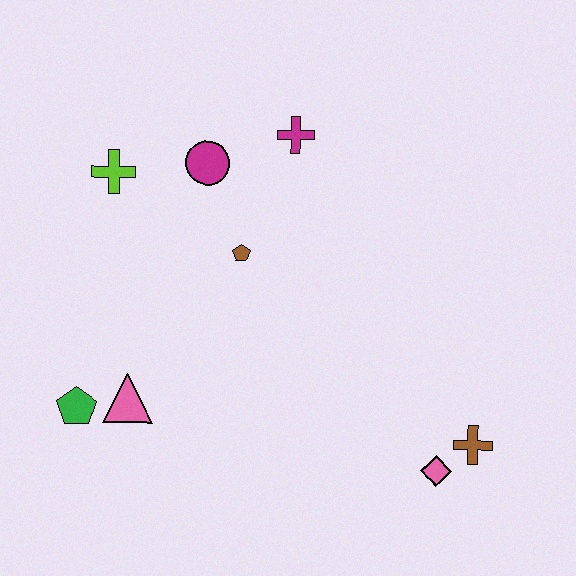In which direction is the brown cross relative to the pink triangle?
The brown cross is to the right of the pink triangle.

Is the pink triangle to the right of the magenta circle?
No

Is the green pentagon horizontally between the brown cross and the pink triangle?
No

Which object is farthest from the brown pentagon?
The brown cross is farthest from the brown pentagon.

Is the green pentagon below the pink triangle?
Yes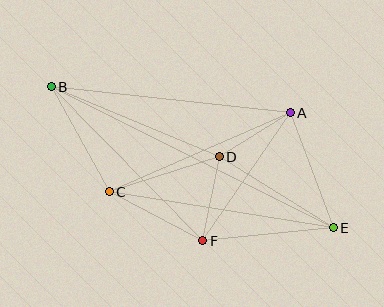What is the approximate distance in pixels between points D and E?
The distance between D and E is approximately 134 pixels.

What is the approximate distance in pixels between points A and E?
The distance between A and E is approximately 123 pixels.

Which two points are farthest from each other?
Points B and E are farthest from each other.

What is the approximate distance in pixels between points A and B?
The distance between A and B is approximately 240 pixels.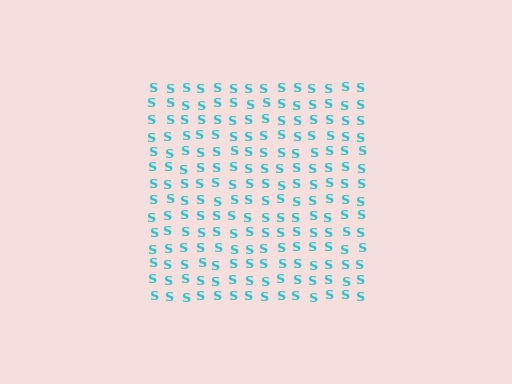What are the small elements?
The small elements are letter S's.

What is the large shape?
The large shape is a square.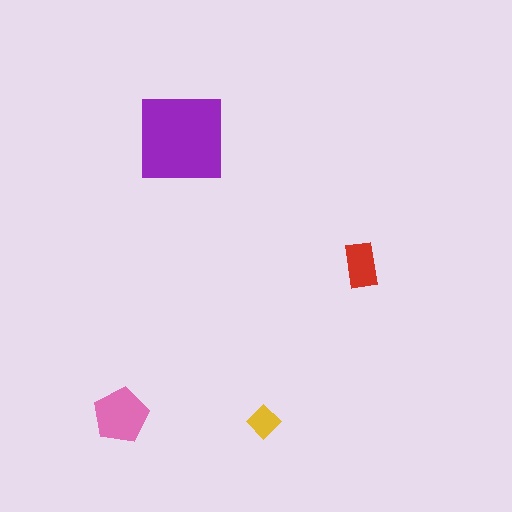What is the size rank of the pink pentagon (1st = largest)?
2nd.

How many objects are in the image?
There are 4 objects in the image.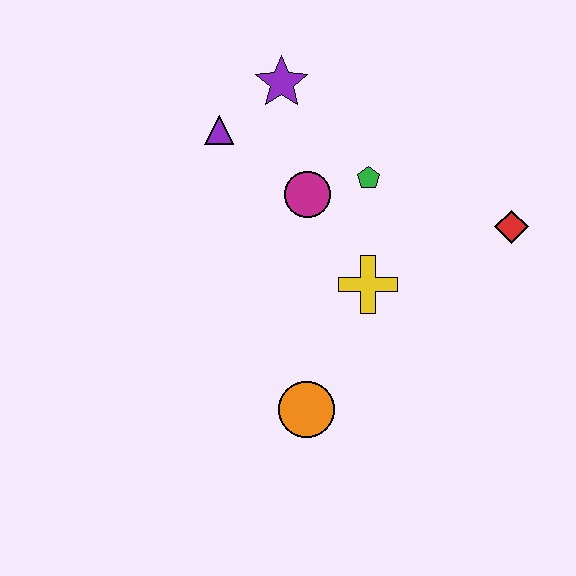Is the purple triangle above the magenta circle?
Yes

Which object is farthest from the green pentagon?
The orange circle is farthest from the green pentagon.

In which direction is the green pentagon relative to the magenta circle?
The green pentagon is to the right of the magenta circle.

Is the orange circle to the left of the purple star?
No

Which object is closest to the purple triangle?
The purple star is closest to the purple triangle.